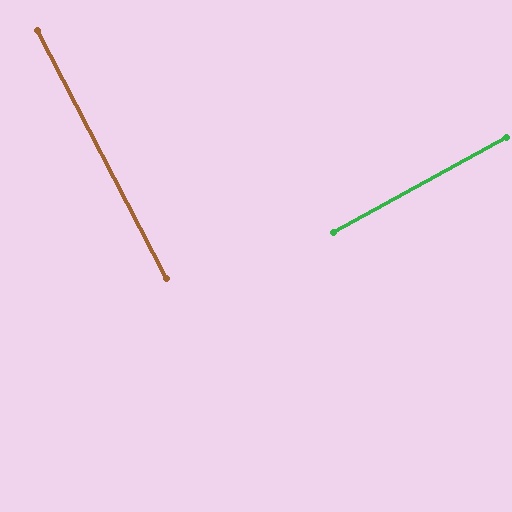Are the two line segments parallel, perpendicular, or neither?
Perpendicular — they meet at approximately 89°.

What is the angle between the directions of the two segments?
Approximately 89 degrees.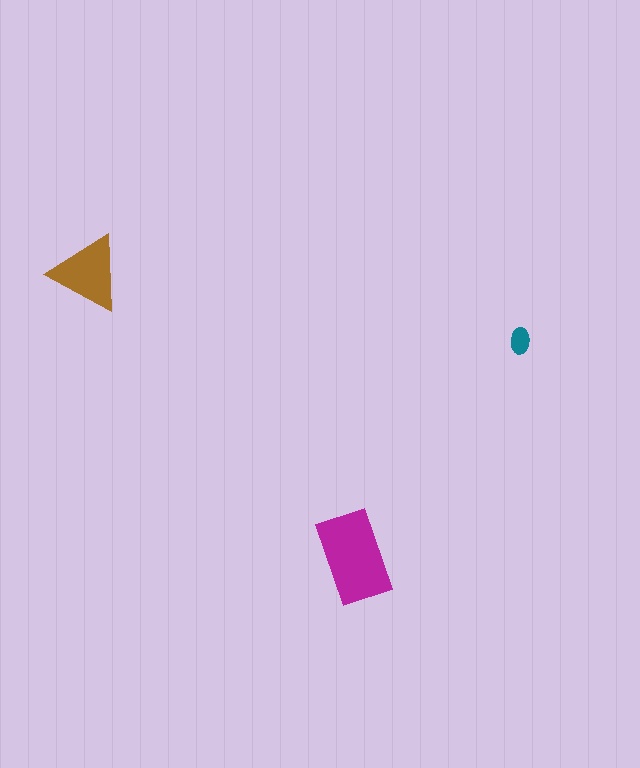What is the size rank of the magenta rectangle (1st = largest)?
1st.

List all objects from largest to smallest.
The magenta rectangle, the brown triangle, the teal ellipse.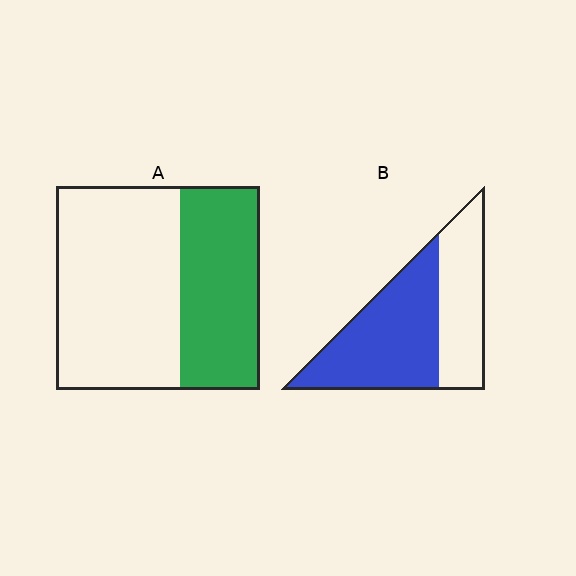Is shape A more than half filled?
No.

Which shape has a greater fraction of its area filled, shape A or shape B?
Shape B.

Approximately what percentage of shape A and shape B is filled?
A is approximately 40% and B is approximately 60%.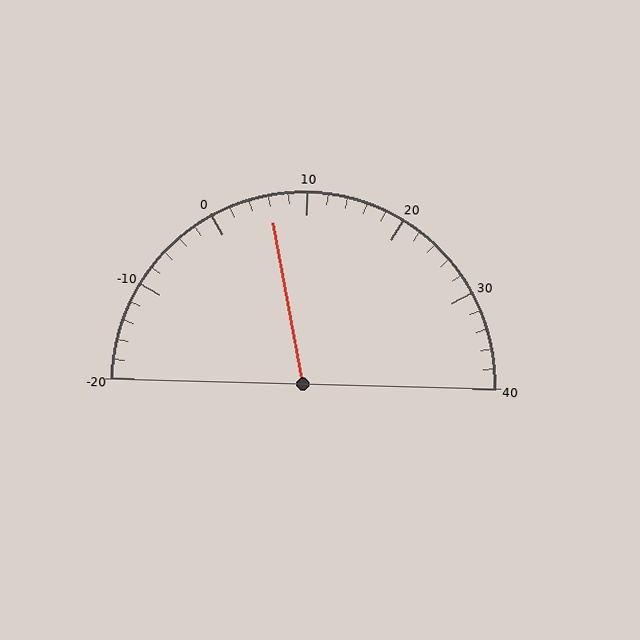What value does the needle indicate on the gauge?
The needle indicates approximately 6.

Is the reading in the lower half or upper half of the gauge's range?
The reading is in the lower half of the range (-20 to 40).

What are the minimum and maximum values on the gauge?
The gauge ranges from -20 to 40.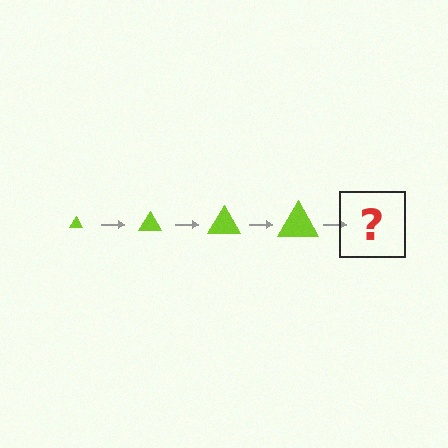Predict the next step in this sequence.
The next step is a lime triangle, larger than the previous one.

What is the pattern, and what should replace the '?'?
The pattern is that the triangle gets progressively larger each step. The '?' should be a lime triangle, larger than the previous one.